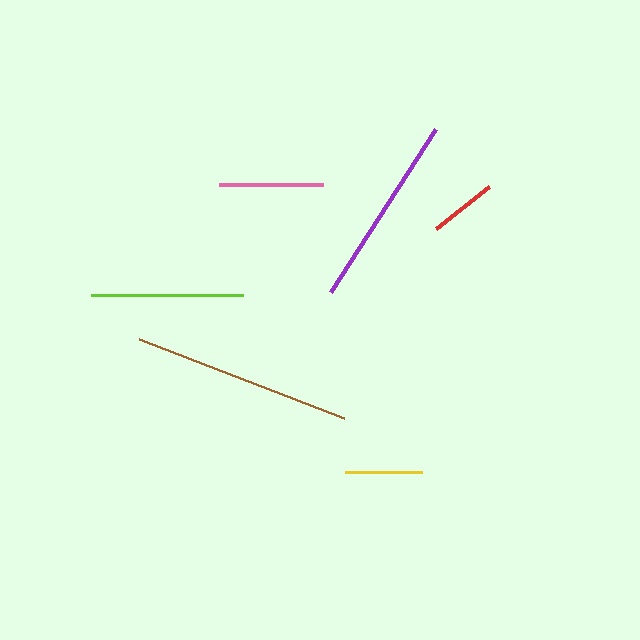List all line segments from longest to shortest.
From longest to shortest: brown, purple, lime, pink, yellow, red.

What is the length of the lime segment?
The lime segment is approximately 152 pixels long.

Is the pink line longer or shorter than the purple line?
The purple line is longer than the pink line.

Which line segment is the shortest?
The red line is the shortest at approximately 68 pixels.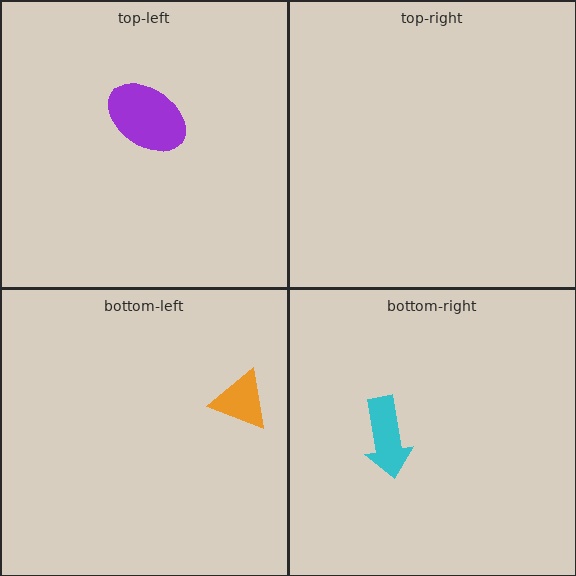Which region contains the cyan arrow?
The bottom-right region.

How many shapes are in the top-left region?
1.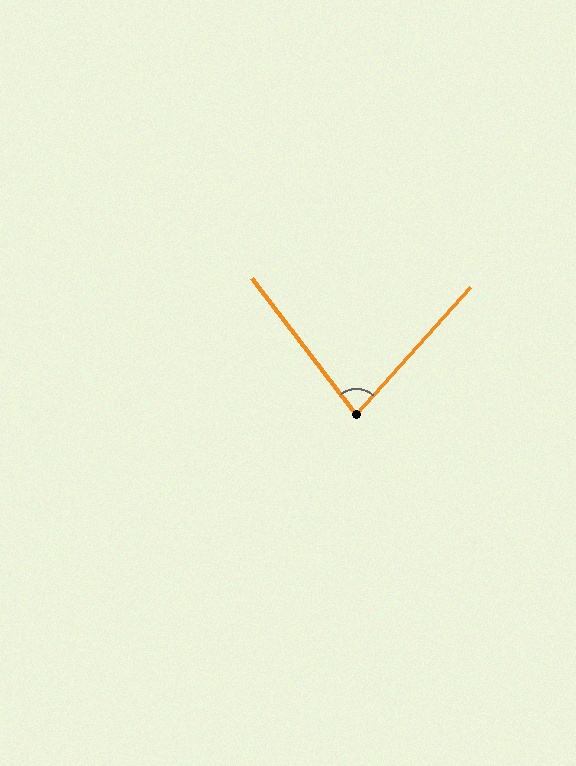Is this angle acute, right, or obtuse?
It is acute.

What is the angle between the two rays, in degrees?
Approximately 79 degrees.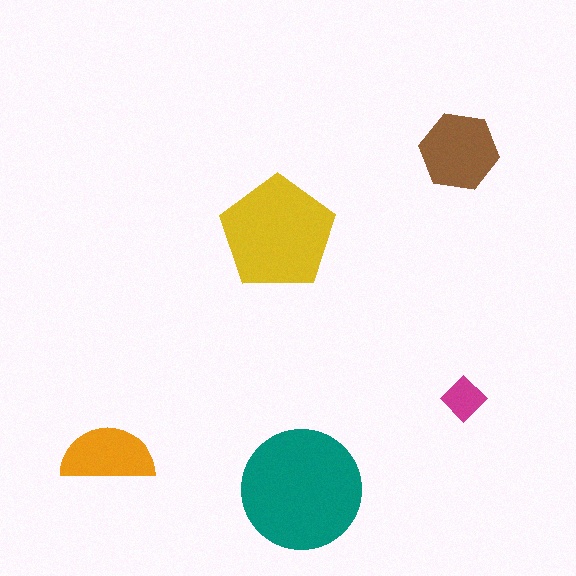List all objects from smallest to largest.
The magenta diamond, the orange semicircle, the brown hexagon, the yellow pentagon, the teal circle.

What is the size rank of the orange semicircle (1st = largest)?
4th.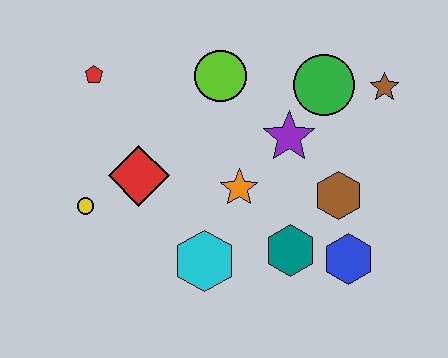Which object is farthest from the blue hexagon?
The red pentagon is farthest from the blue hexagon.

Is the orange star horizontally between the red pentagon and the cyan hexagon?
No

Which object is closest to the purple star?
The green circle is closest to the purple star.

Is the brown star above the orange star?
Yes